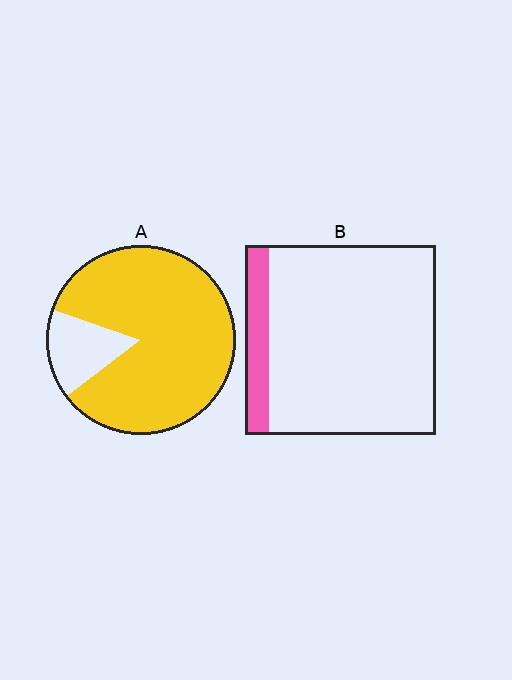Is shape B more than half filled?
No.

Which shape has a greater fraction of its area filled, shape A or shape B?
Shape A.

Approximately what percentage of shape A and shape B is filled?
A is approximately 85% and B is approximately 15%.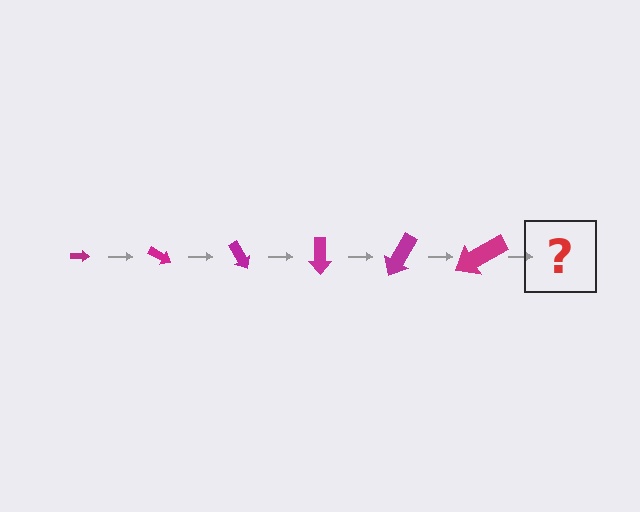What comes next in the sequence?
The next element should be an arrow, larger than the previous one and rotated 180 degrees from the start.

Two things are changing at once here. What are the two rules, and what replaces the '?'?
The two rules are that the arrow grows larger each step and it rotates 30 degrees each step. The '?' should be an arrow, larger than the previous one and rotated 180 degrees from the start.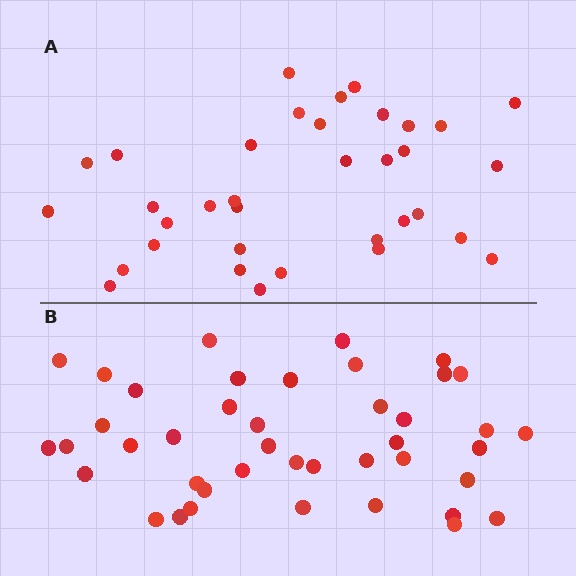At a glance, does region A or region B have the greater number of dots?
Region B (the bottom region) has more dots.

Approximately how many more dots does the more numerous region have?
Region B has roughly 8 or so more dots than region A.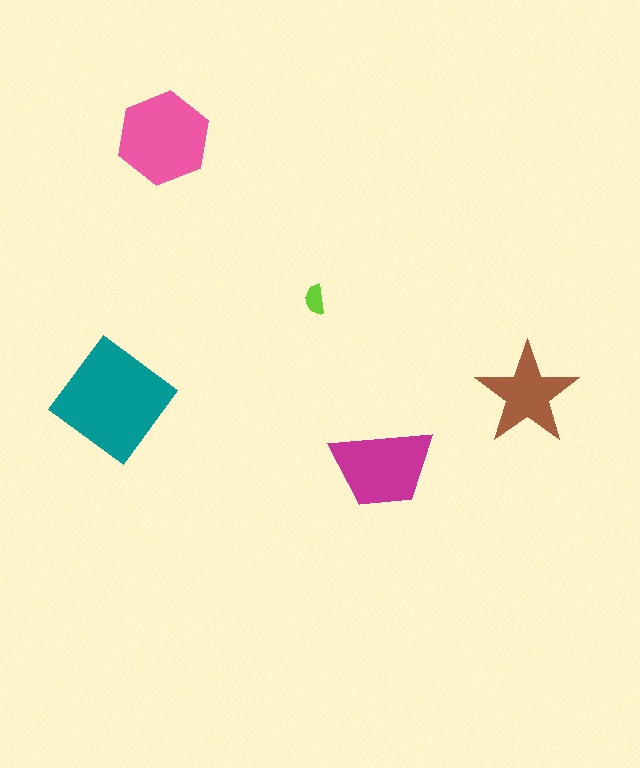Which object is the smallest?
The lime semicircle.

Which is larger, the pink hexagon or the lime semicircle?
The pink hexagon.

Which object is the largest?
The teal diamond.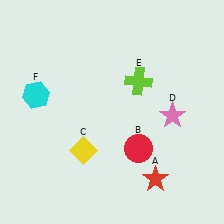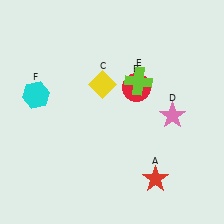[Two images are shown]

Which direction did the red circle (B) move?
The red circle (B) moved up.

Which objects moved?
The objects that moved are: the red circle (B), the yellow diamond (C).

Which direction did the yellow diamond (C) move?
The yellow diamond (C) moved up.